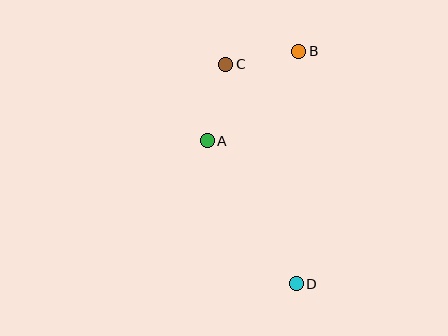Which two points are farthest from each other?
Points B and D are farthest from each other.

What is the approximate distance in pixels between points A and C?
The distance between A and C is approximately 79 pixels.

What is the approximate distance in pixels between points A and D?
The distance between A and D is approximately 168 pixels.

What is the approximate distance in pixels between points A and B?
The distance between A and B is approximately 128 pixels.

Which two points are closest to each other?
Points B and C are closest to each other.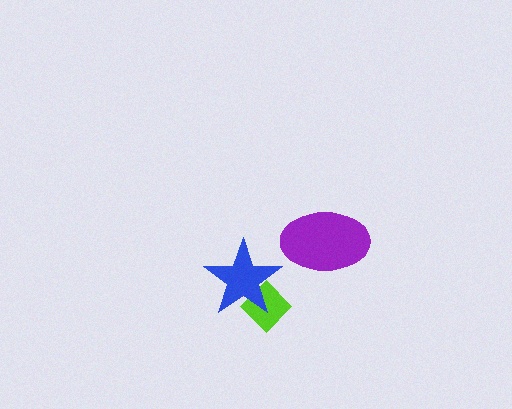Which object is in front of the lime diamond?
The blue star is in front of the lime diamond.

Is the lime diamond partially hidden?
Yes, it is partially covered by another shape.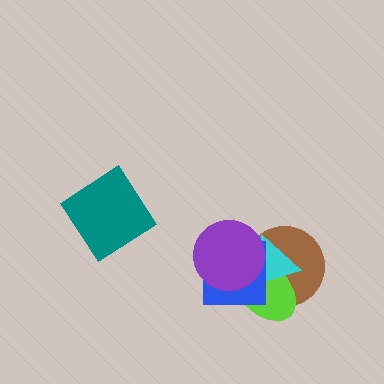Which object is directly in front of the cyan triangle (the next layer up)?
The blue square is directly in front of the cyan triangle.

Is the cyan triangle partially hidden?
Yes, it is partially covered by another shape.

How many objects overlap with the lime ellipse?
4 objects overlap with the lime ellipse.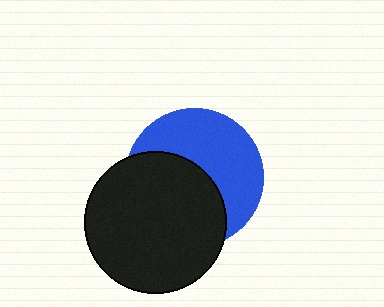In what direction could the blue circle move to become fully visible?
The blue circle could move toward the upper-right. That would shift it out from behind the black circle entirely.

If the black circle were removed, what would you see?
You would see the complete blue circle.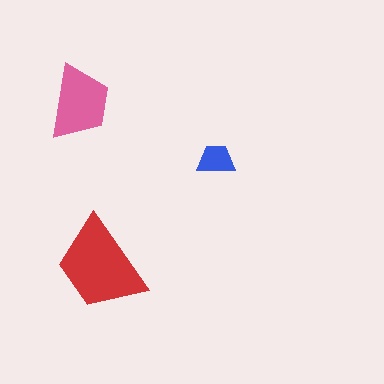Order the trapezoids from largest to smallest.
the red one, the pink one, the blue one.